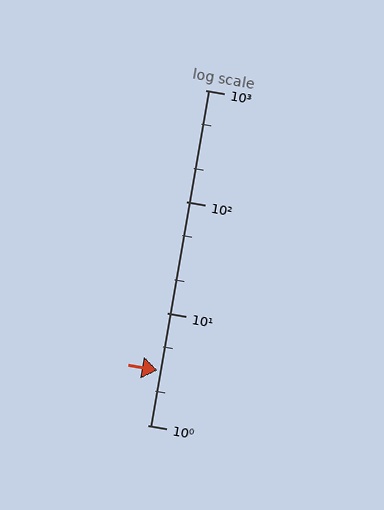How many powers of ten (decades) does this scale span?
The scale spans 3 decades, from 1 to 1000.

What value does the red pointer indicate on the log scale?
The pointer indicates approximately 3.1.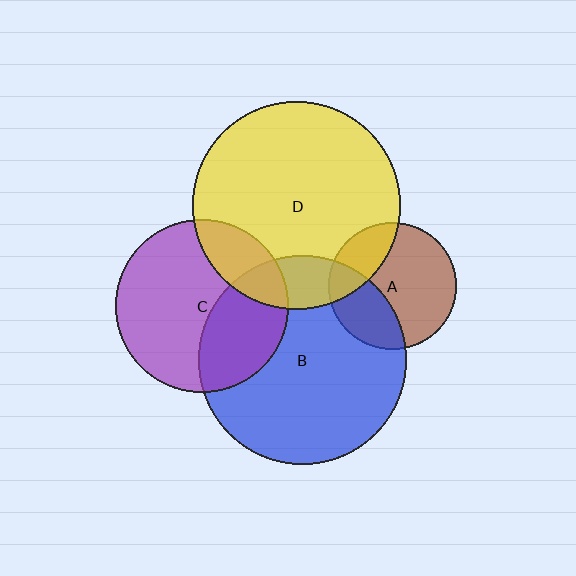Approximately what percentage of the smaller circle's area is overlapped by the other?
Approximately 30%.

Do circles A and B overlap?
Yes.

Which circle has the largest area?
Circle B (blue).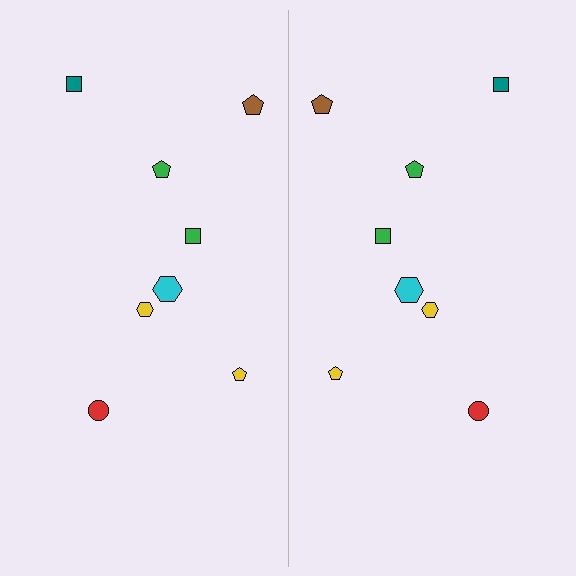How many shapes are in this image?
There are 16 shapes in this image.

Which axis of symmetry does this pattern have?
The pattern has a vertical axis of symmetry running through the center of the image.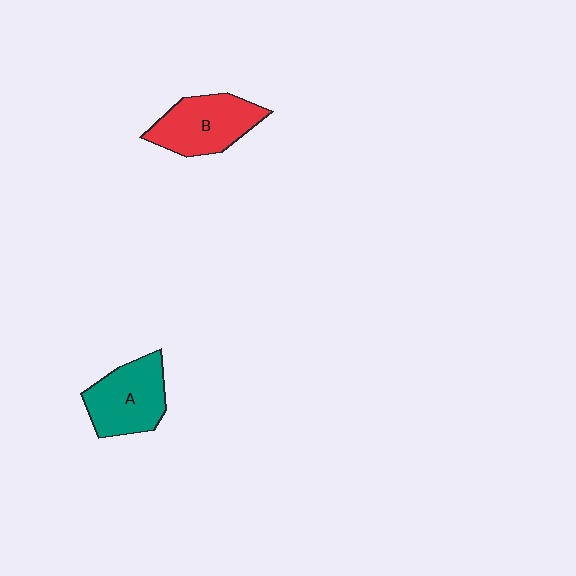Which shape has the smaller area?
Shape A (teal).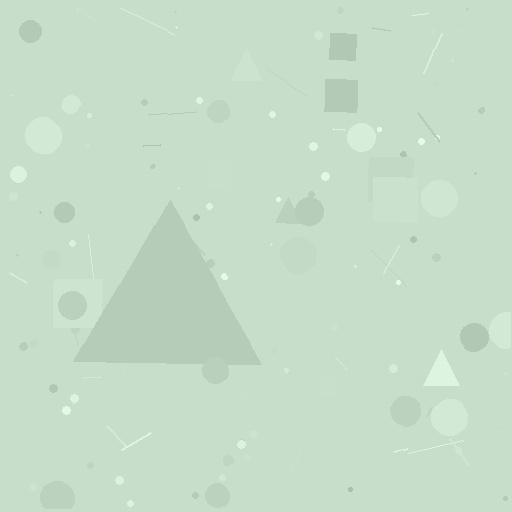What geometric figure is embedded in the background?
A triangle is embedded in the background.